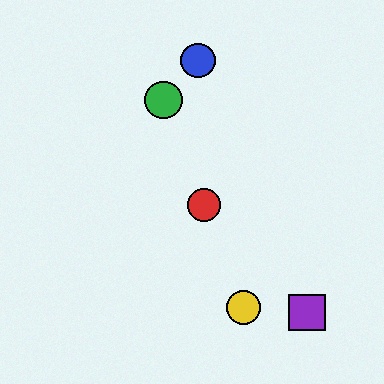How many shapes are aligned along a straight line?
3 shapes (the red circle, the green circle, the yellow circle) are aligned along a straight line.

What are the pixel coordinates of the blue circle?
The blue circle is at (198, 60).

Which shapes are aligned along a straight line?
The red circle, the green circle, the yellow circle are aligned along a straight line.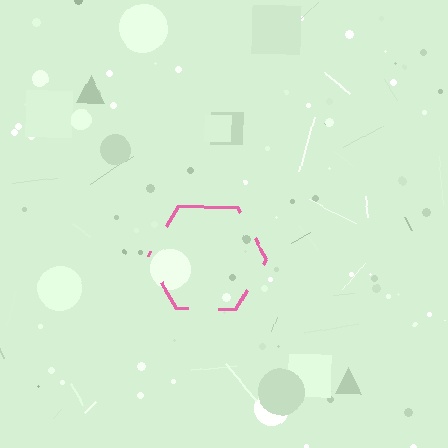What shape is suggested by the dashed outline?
The dashed outline suggests a hexagon.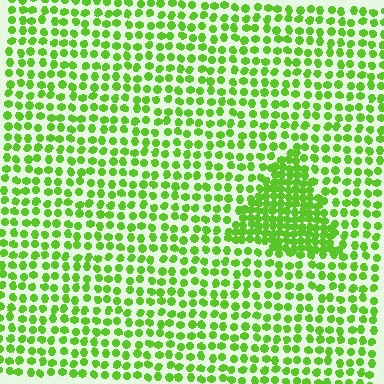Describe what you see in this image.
The image contains small lime elements arranged at two different densities. A triangle-shaped region is visible where the elements are more densely packed than the surrounding area.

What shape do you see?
I see a triangle.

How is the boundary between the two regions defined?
The boundary is defined by a change in element density (approximately 2.1x ratio). All elements are the same color, size, and shape.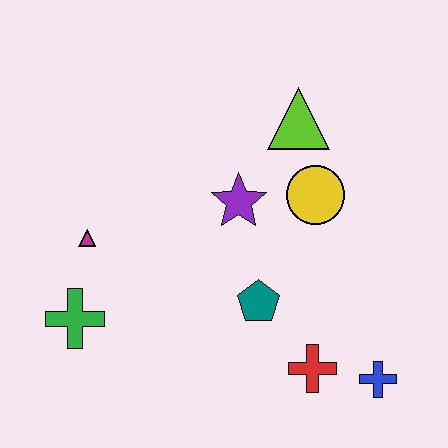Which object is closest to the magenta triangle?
The green cross is closest to the magenta triangle.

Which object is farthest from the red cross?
The magenta triangle is farthest from the red cross.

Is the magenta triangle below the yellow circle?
Yes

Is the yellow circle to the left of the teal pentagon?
No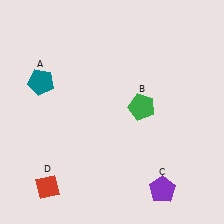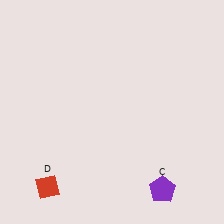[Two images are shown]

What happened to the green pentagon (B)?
The green pentagon (B) was removed in Image 2. It was in the top-right area of Image 1.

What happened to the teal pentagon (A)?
The teal pentagon (A) was removed in Image 2. It was in the top-left area of Image 1.